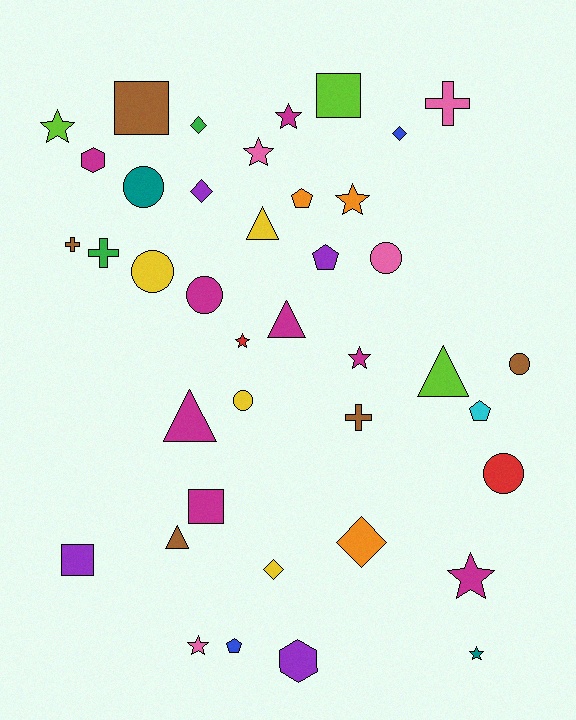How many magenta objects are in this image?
There are 8 magenta objects.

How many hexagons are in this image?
There are 2 hexagons.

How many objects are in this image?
There are 40 objects.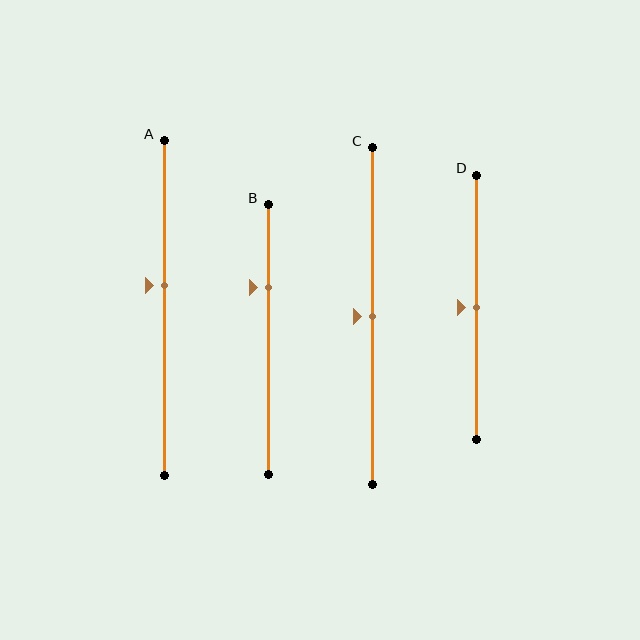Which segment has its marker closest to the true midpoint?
Segment C has its marker closest to the true midpoint.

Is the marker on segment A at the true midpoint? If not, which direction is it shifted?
No, the marker on segment A is shifted upward by about 7% of the segment length.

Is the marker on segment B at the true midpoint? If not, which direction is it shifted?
No, the marker on segment B is shifted upward by about 19% of the segment length.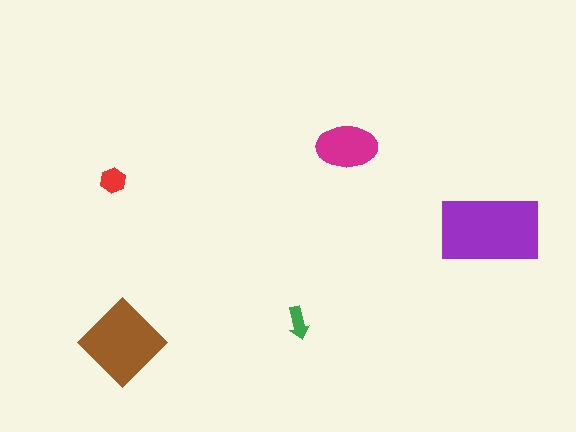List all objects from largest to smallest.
The purple rectangle, the brown diamond, the magenta ellipse, the red hexagon, the green arrow.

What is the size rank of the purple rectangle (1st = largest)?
1st.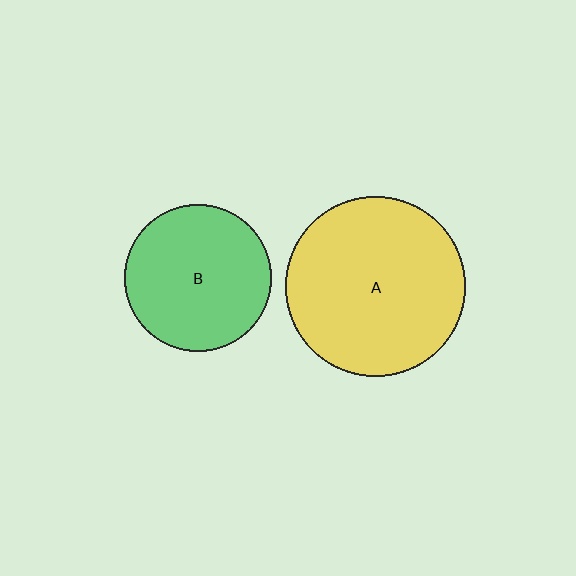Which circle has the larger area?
Circle A (yellow).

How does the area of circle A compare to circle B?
Approximately 1.5 times.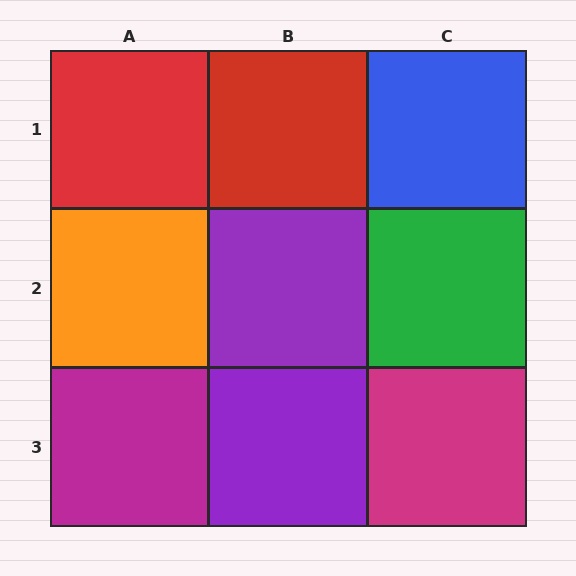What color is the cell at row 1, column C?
Blue.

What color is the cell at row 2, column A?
Orange.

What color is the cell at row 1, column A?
Red.